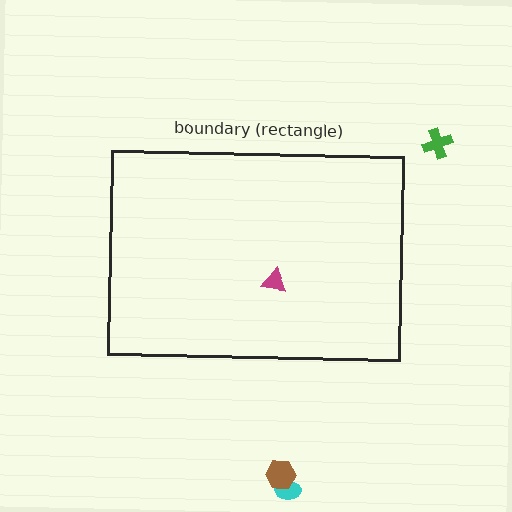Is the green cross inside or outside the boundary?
Outside.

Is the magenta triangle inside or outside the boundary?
Inside.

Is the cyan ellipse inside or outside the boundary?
Outside.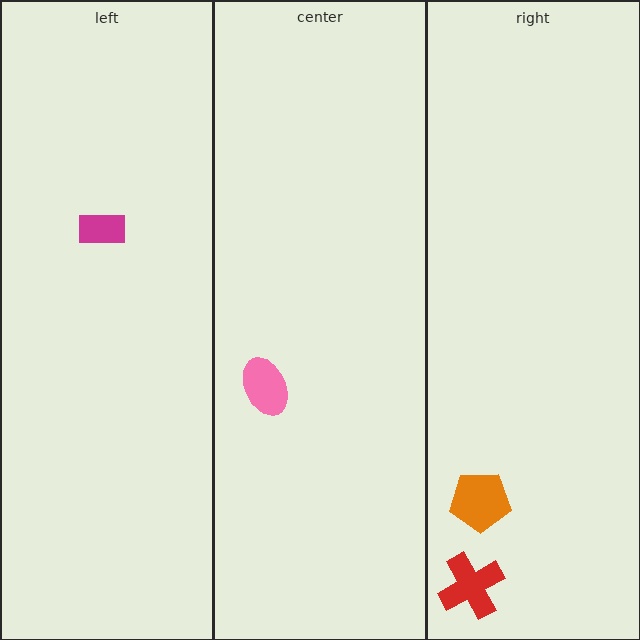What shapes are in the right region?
The orange pentagon, the red cross.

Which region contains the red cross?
The right region.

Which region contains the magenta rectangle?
The left region.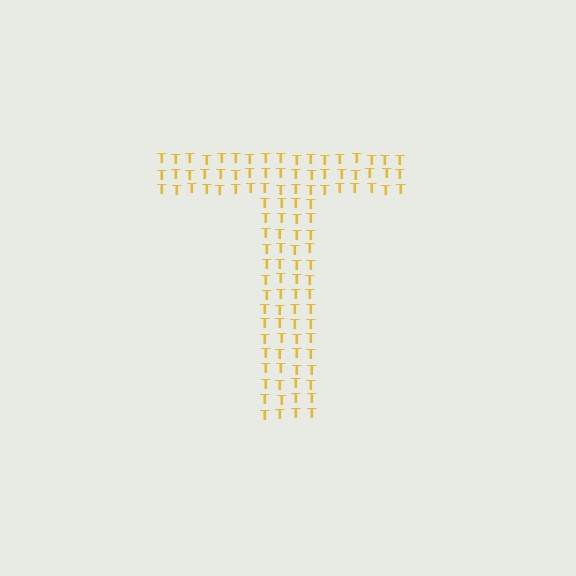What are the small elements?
The small elements are letter T's.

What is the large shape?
The large shape is the letter T.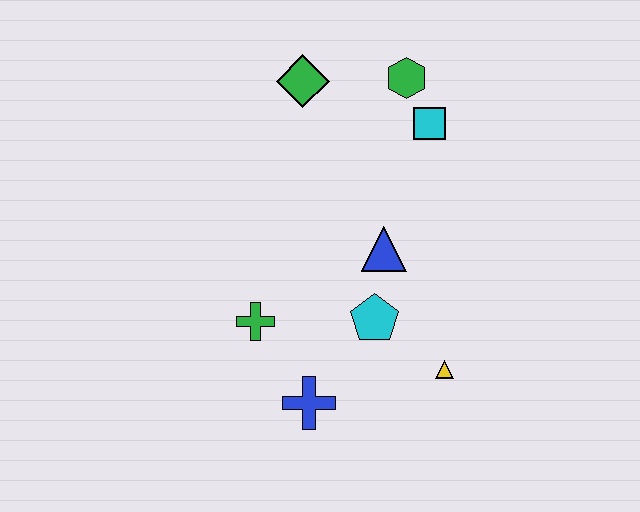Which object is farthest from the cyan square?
The blue cross is farthest from the cyan square.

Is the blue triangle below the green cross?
No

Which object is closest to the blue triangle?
The cyan pentagon is closest to the blue triangle.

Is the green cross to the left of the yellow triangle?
Yes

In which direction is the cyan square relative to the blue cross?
The cyan square is above the blue cross.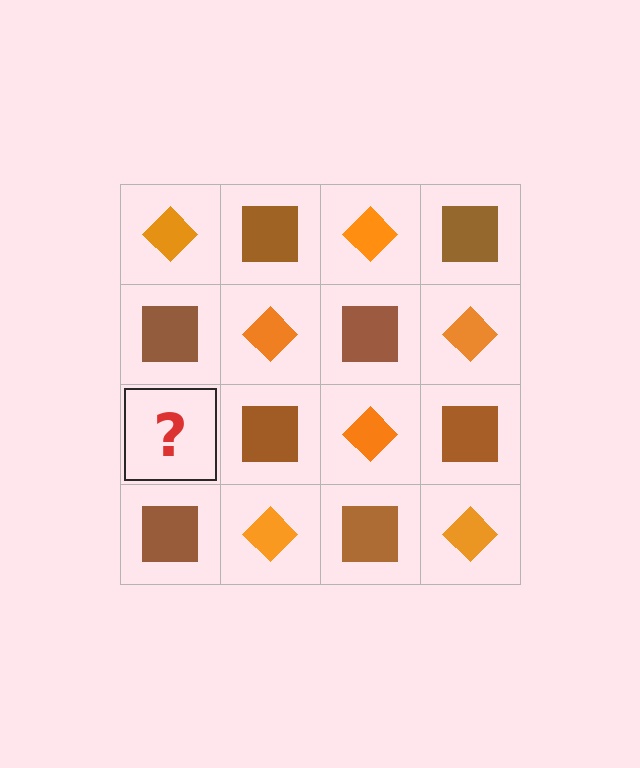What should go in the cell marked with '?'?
The missing cell should contain an orange diamond.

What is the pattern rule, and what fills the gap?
The rule is that it alternates orange diamond and brown square in a checkerboard pattern. The gap should be filled with an orange diamond.